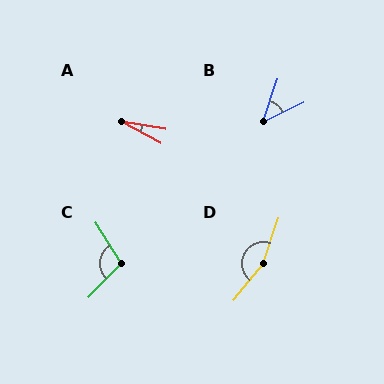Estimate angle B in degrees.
Approximately 46 degrees.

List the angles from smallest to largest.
A (18°), B (46°), C (104°), D (159°).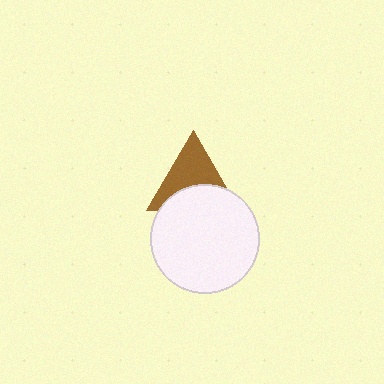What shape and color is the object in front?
The object in front is a white circle.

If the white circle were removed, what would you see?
You would see the complete brown triangle.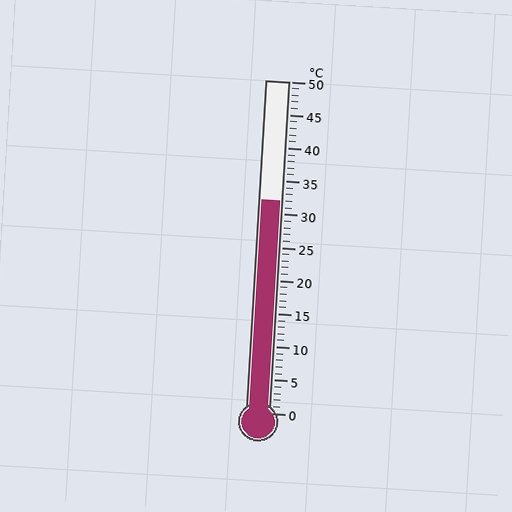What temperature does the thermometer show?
The thermometer shows approximately 32°C.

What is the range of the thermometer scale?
The thermometer scale ranges from 0°C to 50°C.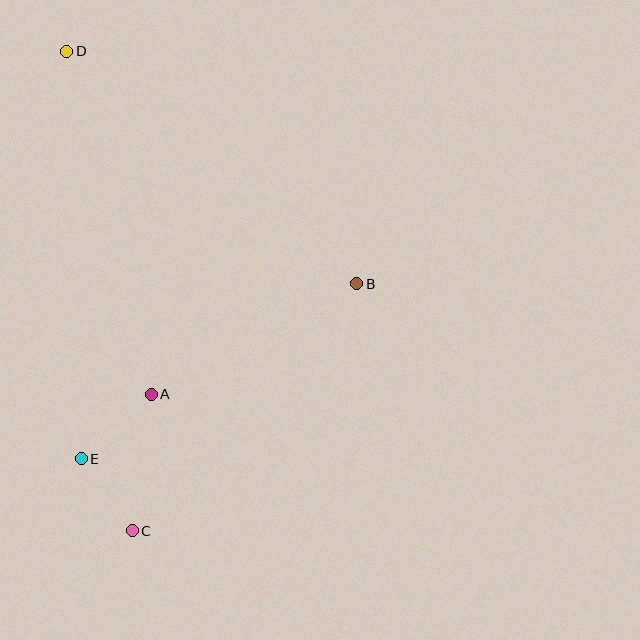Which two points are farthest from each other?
Points C and D are farthest from each other.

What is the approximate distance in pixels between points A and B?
The distance between A and B is approximately 234 pixels.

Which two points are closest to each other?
Points C and E are closest to each other.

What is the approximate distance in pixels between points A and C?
The distance between A and C is approximately 137 pixels.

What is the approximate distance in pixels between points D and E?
The distance between D and E is approximately 408 pixels.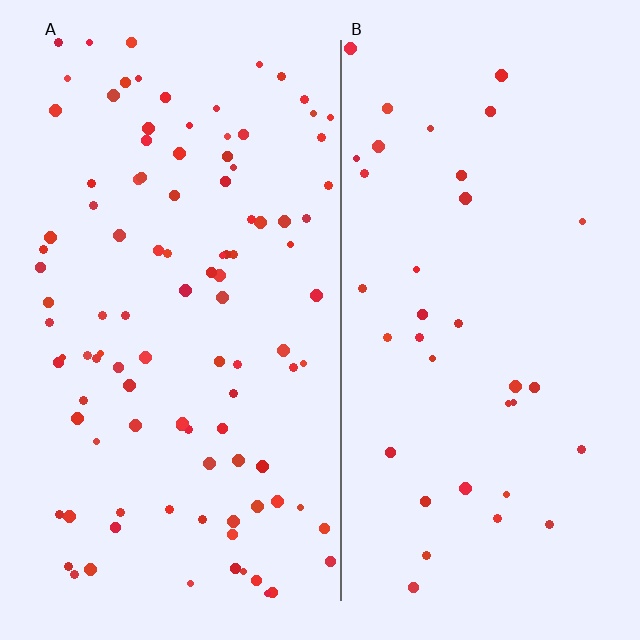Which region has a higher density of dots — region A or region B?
A (the left).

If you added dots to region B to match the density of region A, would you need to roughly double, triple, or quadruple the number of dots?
Approximately triple.